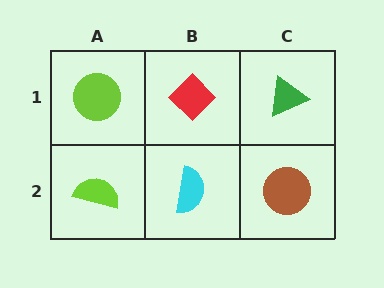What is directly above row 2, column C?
A green triangle.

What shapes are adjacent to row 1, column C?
A brown circle (row 2, column C), a red diamond (row 1, column B).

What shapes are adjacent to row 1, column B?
A cyan semicircle (row 2, column B), a lime circle (row 1, column A), a green triangle (row 1, column C).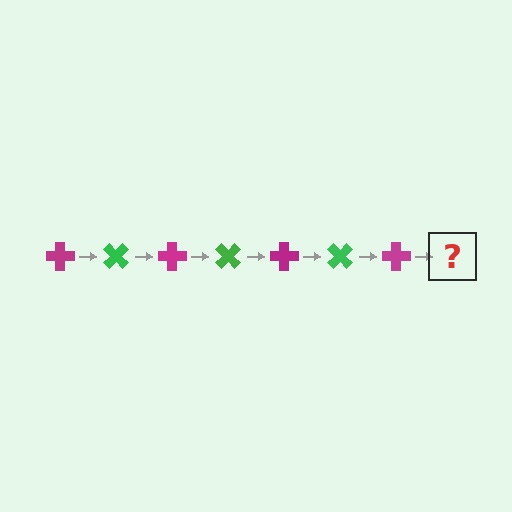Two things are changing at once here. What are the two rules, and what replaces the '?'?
The two rules are that it rotates 45 degrees each step and the color cycles through magenta and green. The '?' should be a green cross, rotated 315 degrees from the start.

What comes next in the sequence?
The next element should be a green cross, rotated 315 degrees from the start.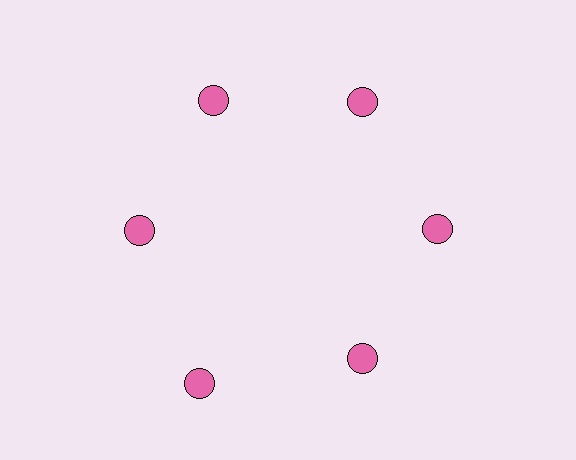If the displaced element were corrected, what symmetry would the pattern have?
It would have 6-fold rotational symmetry — the pattern would map onto itself every 60 degrees.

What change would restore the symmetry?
The symmetry would be restored by moving it inward, back onto the ring so that all 6 circles sit at equal angles and equal distance from the center.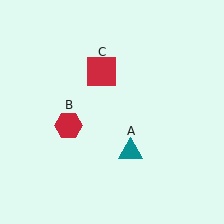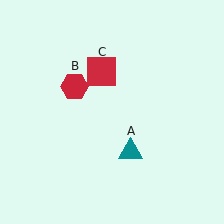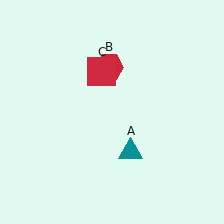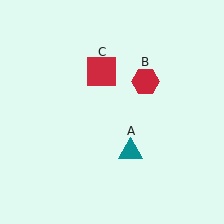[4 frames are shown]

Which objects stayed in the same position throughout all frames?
Teal triangle (object A) and red square (object C) remained stationary.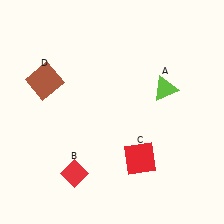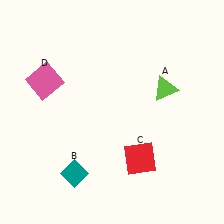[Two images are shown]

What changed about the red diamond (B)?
In Image 1, B is red. In Image 2, it changed to teal.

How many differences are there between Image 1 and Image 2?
There are 2 differences between the two images.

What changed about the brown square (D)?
In Image 1, D is brown. In Image 2, it changed to pink.